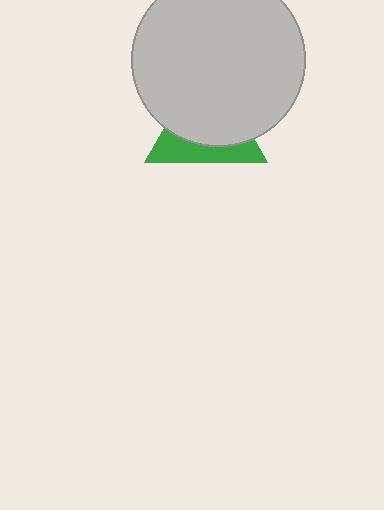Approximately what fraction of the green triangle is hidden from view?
Roughly 64% of the green triangle is hidden behind the light gray circle.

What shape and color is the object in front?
The object in front is a light gray circle.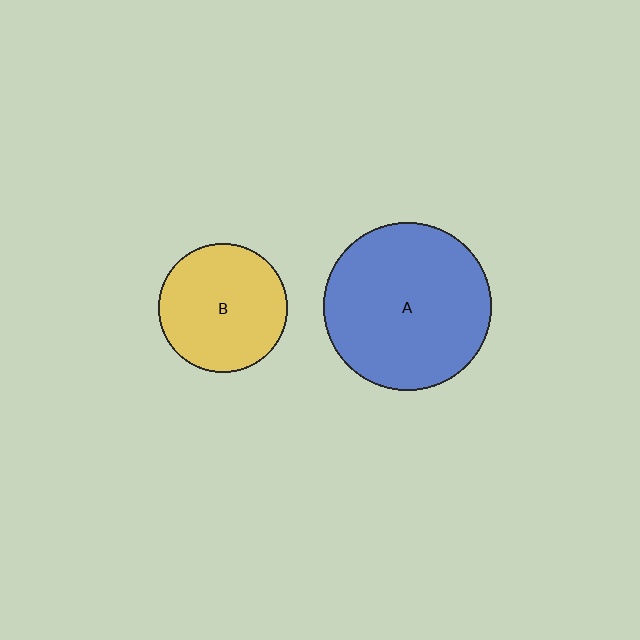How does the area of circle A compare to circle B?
Approximately 1.7 times.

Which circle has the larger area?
Circle A (blue).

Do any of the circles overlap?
No, none of the circles overlap.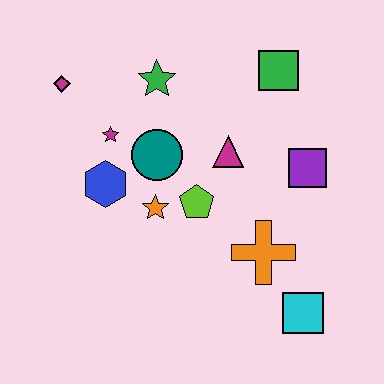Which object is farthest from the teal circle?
The cyan square is farthest from the teal circle.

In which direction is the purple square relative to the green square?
The purple square is below the green square.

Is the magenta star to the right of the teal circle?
No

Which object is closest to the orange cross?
The cyan square is closest to the orange cross.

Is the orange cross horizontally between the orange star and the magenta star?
No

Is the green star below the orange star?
No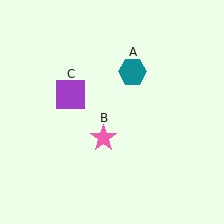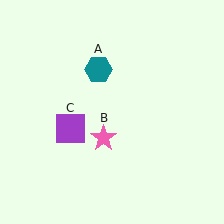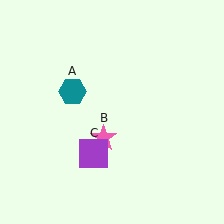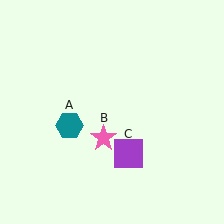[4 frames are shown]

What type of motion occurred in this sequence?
The teal hexagon (object A), purple square (object C) rotated counterclockwise around the center of the scene.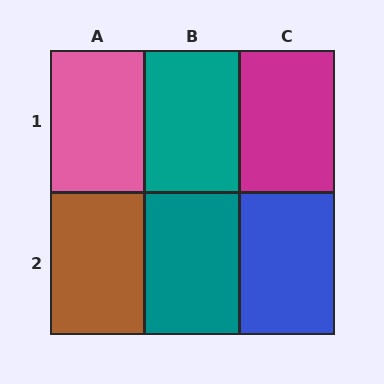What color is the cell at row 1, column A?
Pink.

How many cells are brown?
1 cell is brown.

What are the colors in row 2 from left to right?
Brown, teal, blue.